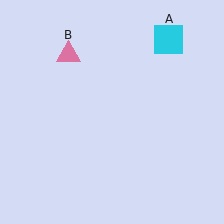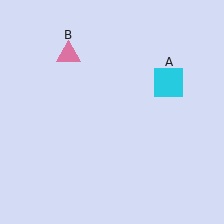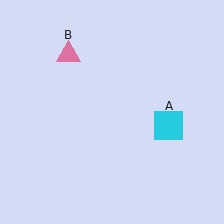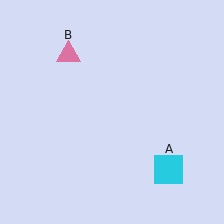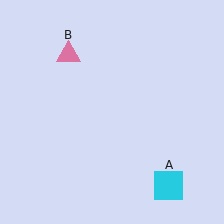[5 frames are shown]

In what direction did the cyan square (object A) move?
The cyan square (object A) moved down.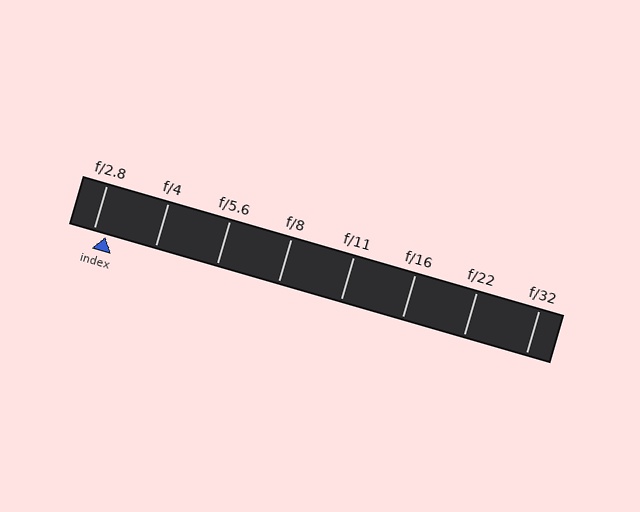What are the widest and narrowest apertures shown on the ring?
The widest aperture shown is f/2.8 and the narrowest is f/32.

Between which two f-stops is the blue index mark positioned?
The index mark is between f/2.8 and f/4.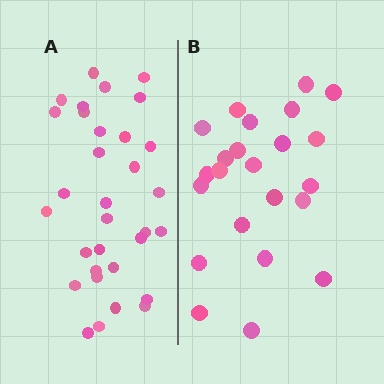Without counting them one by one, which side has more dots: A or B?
Region A (the left region) has more dots.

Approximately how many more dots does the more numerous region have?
Region A has roughly 8 or so more dots than region B.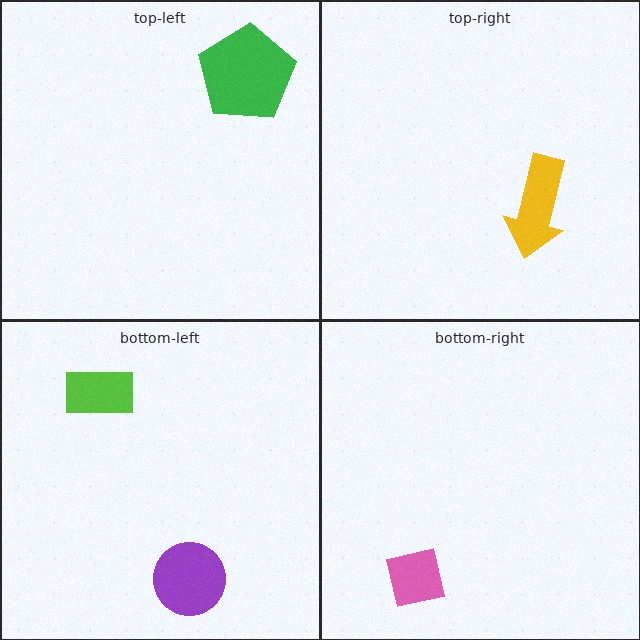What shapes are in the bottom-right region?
The pink square.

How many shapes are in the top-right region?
1.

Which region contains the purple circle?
The bottom-left region.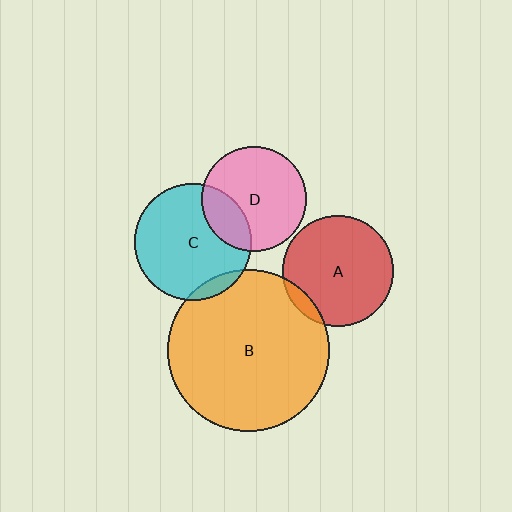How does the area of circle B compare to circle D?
Approximately 2.4 times.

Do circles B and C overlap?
Yes.